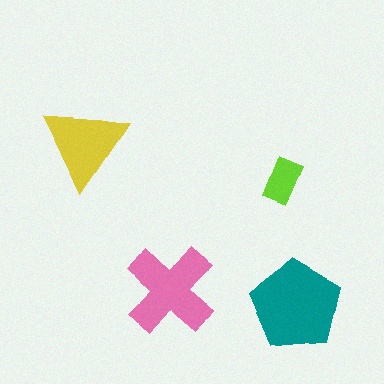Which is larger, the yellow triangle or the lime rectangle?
The yellow triangle.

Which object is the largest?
The teal pentagon.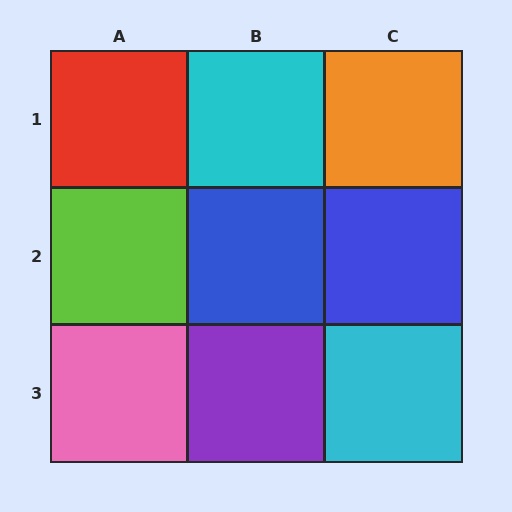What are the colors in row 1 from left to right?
Red, cyan, orange.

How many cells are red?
1 cell is red.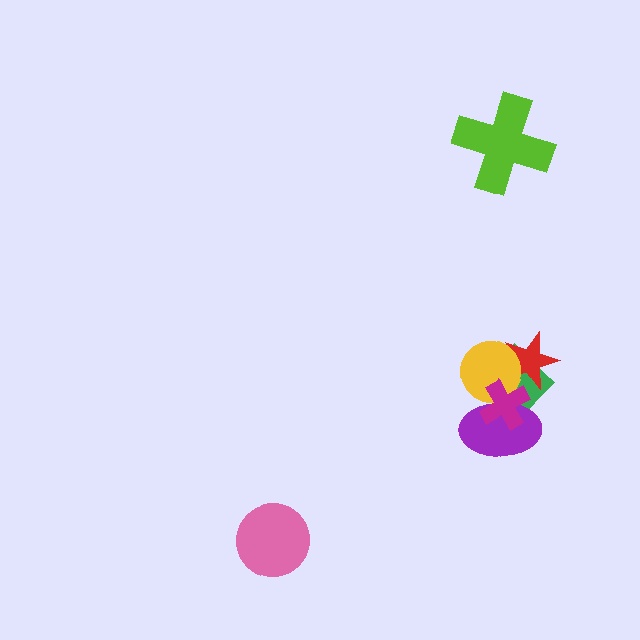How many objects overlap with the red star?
2 objects overlap with the red star.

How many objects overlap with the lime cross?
0 objects overlap with the lime cross.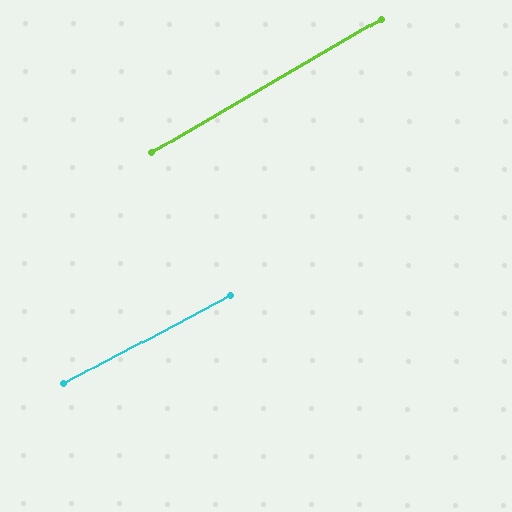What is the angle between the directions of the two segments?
Approximately 2 degrees.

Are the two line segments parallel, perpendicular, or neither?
Parallel — their directions differ by only 2.0°.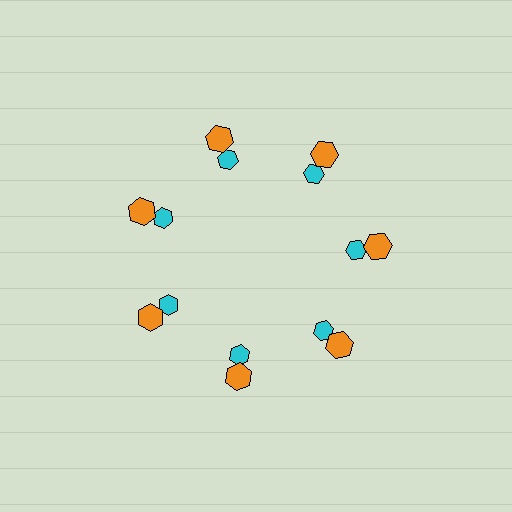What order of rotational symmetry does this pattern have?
This pattern has 7-fold rotational symmetry.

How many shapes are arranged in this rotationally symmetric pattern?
There are 14 shapes, arranged in 7 groups of 2.